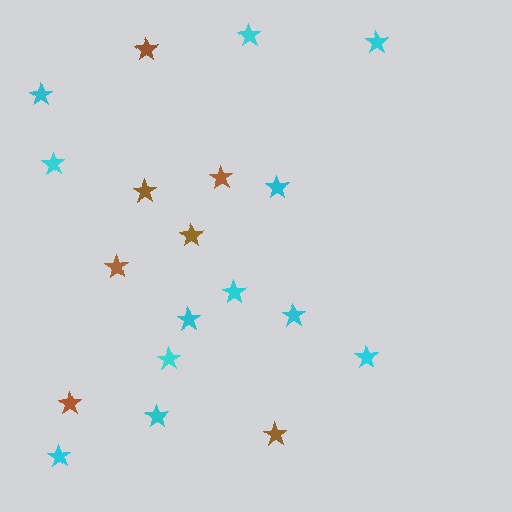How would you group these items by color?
There are 2 groups: one group of brown stars (7) and one group of cyan stars (12).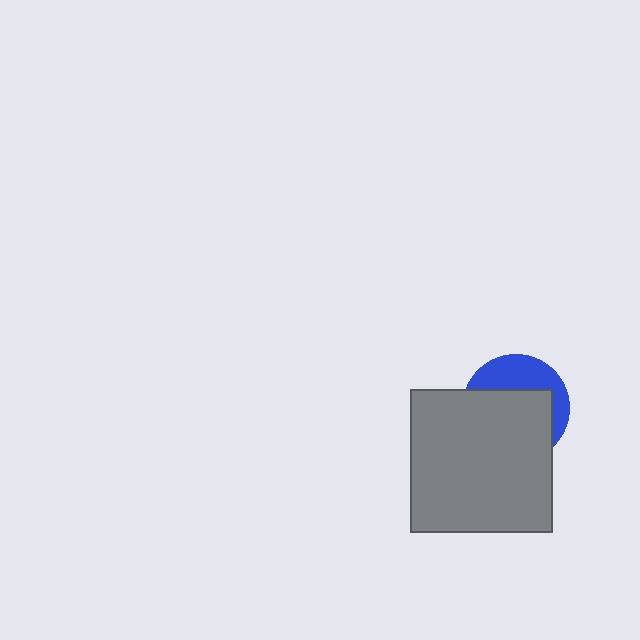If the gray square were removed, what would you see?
You would see the complete blue circle.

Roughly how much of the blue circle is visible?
A small part of it is visible (roughly 37%).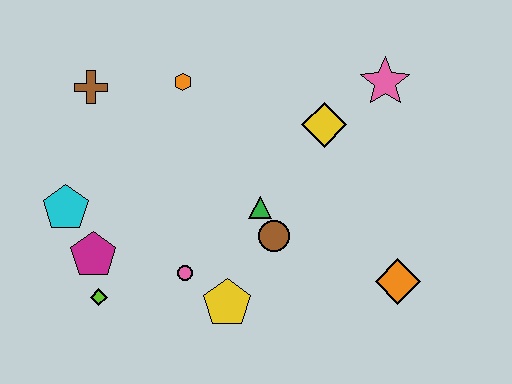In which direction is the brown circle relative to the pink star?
The brown circle is below the pink star.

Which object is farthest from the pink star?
The lime diamond is farthest from the pink star.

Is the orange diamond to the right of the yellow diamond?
Yes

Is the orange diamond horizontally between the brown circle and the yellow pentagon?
No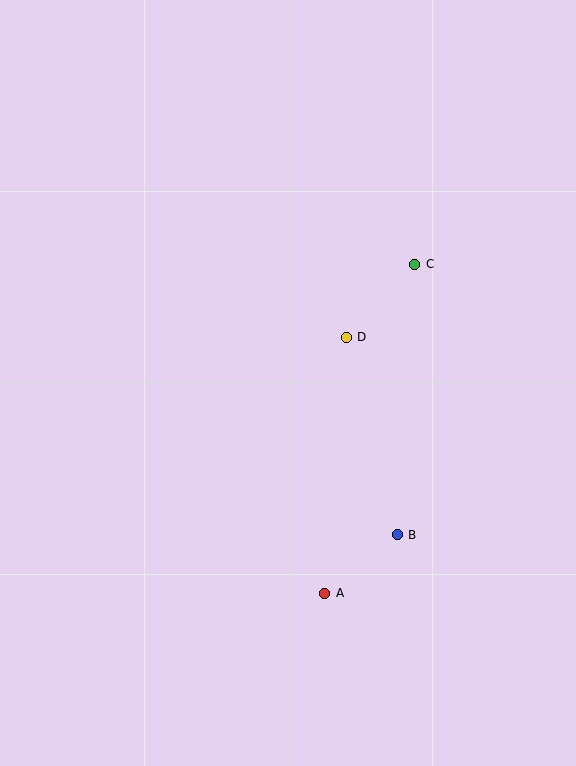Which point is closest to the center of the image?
Point D at (346, 337) is closest to the center.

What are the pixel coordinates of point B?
Point B is at (397, 535).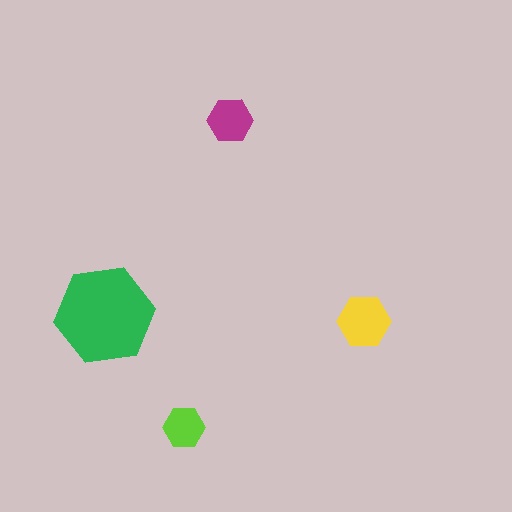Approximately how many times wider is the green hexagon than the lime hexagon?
About 2.5 times wider.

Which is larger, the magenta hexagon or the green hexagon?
The green one.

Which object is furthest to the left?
The green hexagon is leftmost.